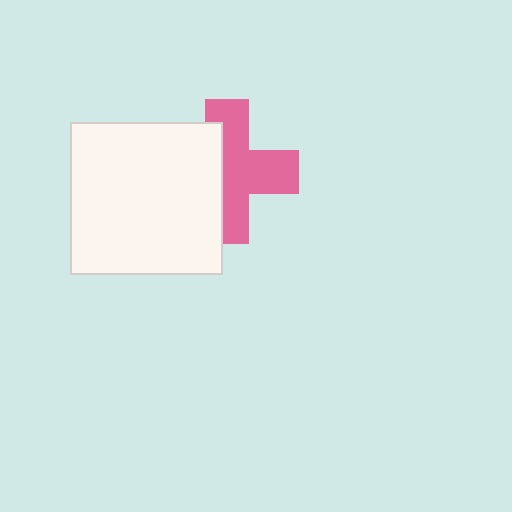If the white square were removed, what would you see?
You would see the complete pink cross.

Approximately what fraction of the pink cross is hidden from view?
Roughly 41% of the pink cross is hidden behind the white square.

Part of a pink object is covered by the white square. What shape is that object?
It is a cross.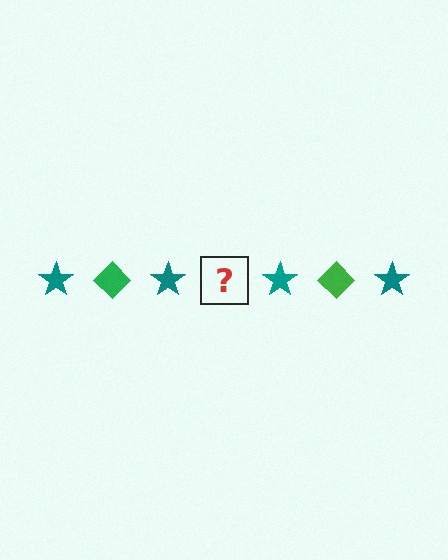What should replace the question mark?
The question mark should be replaced with a green diamond.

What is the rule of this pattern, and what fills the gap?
The rule is that the pattern alternates between teal star and green diamond. The gap should be filled with a green diamond.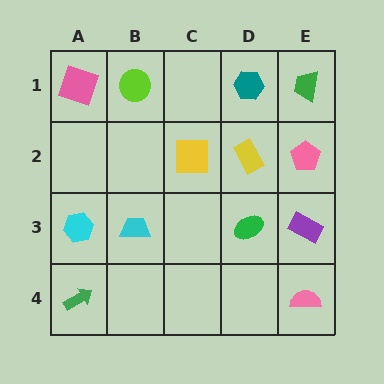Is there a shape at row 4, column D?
No, that cell is empty.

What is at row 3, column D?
A green ellipse.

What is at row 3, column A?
A cyan hexagon.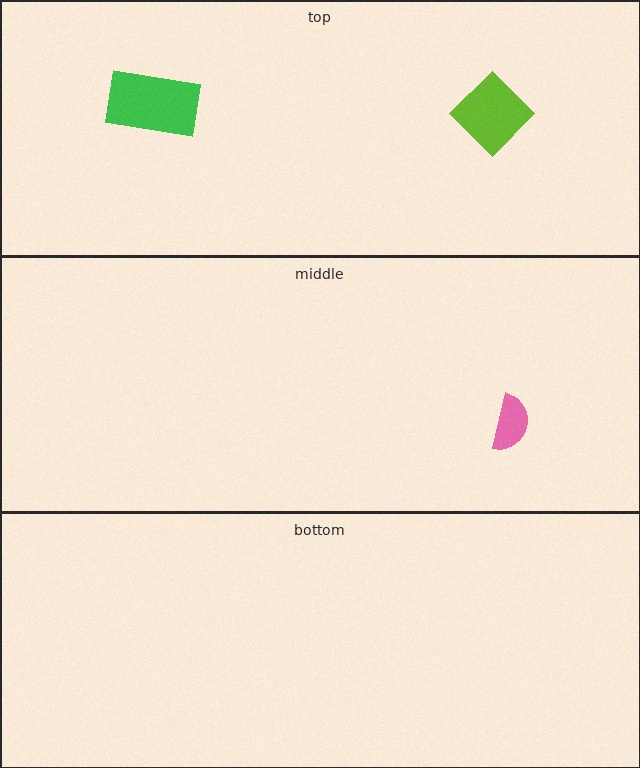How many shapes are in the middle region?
1.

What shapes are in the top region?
The green rectangle, the lime diamond.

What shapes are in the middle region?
The pink semicircle.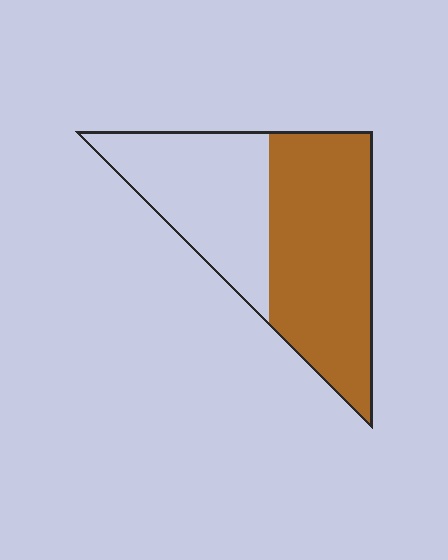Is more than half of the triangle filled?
Yes.